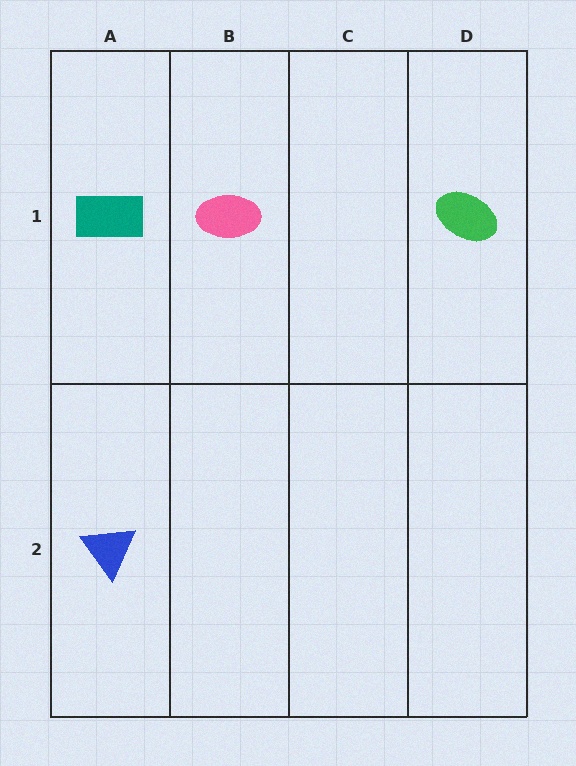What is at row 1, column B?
A pink ellipse.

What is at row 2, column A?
A blue triangle.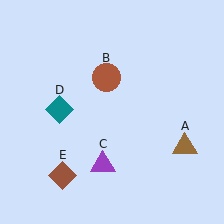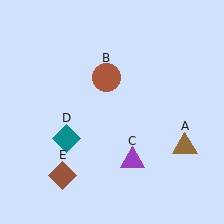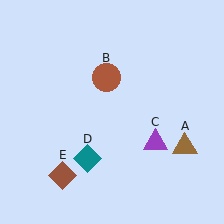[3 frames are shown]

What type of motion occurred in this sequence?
The purple triangle (object C), teal diamond (object D) rotated counterclockwise around the center of the scene.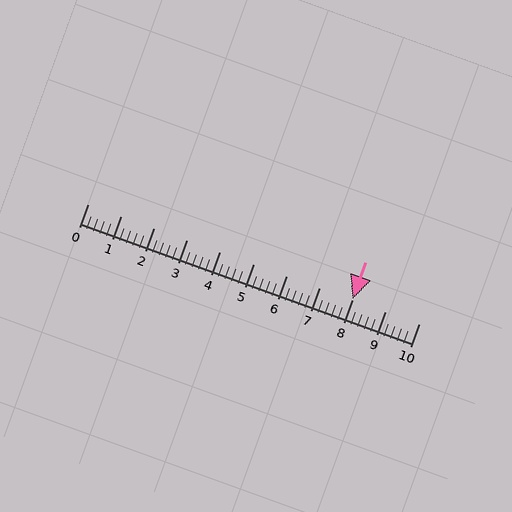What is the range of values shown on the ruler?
The ruler shows values from 0 to 10.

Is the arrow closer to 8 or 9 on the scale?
The arrow is closer to 8.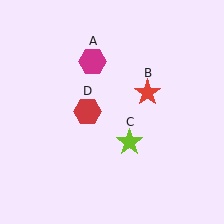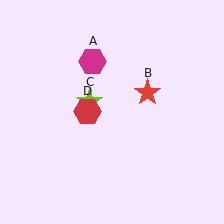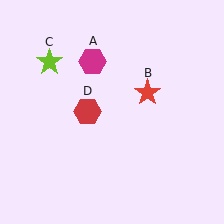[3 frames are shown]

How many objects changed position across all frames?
1 object changed position: lime star (object C).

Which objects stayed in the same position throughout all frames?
Magenta hexagon (object A) and red star (object B) and red hexagon (object D) remained stationary.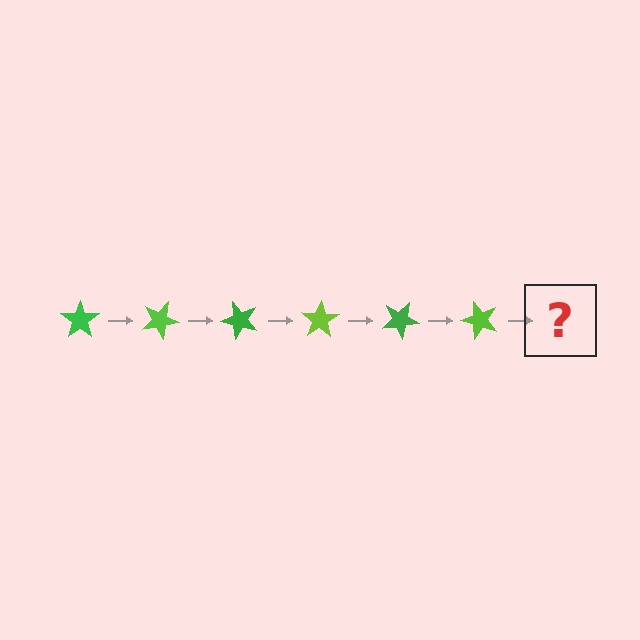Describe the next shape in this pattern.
It should be a green star, rotated 150 degrees from the start.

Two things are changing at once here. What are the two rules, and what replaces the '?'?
The two rules are that it rotates 25 degrees each step and the color cycles through green and lime. The '?' should be a green star, rotated 150 degrees from the start.